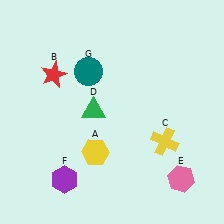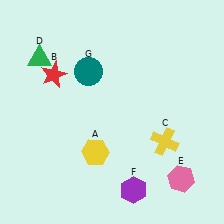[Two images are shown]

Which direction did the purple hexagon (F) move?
The purple hexagon (F) moved right.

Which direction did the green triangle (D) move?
The green triangle (D) moved left.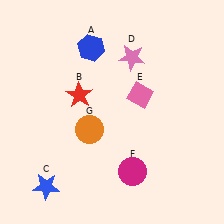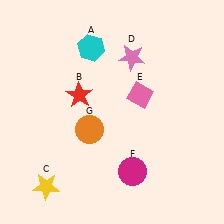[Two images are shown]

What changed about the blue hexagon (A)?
In Image 1, A is blue. In Image 2, it changed to cyan.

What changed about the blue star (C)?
In Image 1, C is blue. In Image 2, it changed to yellow.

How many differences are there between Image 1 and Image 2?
There are 2 differences between the two images.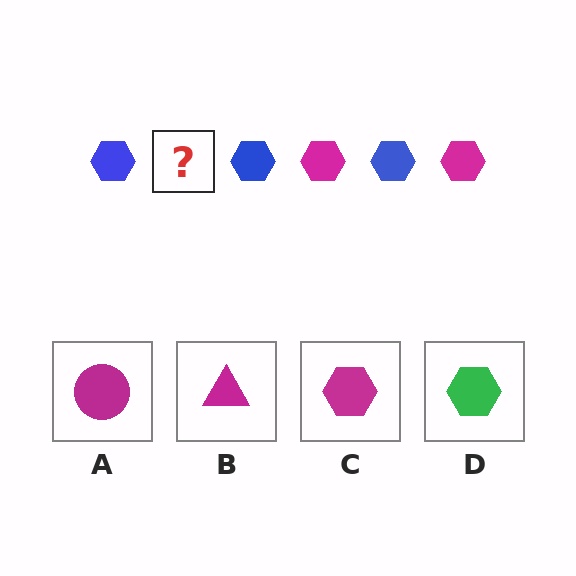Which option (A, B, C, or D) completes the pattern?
C.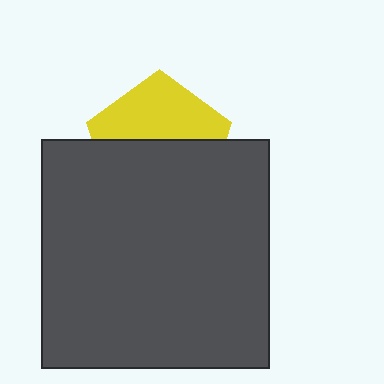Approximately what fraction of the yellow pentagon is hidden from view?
Roughly 55% of the yellow pentagon is hidden behind the dark gray square.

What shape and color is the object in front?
The object in front is a dark gray square.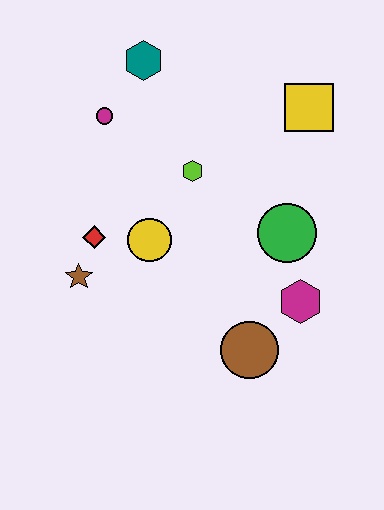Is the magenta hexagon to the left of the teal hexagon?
No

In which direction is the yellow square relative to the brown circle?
The yellow square is above the brown circle.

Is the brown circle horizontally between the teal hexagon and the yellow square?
Yes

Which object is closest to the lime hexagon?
The yellow circle is closest to the lime hexagon.